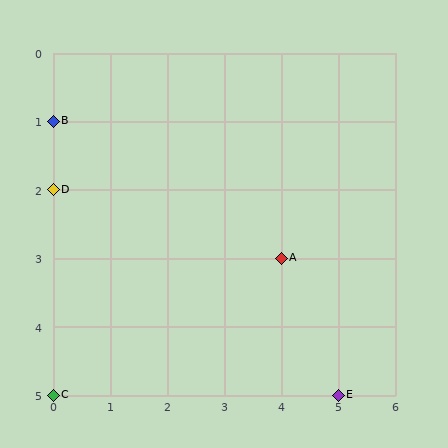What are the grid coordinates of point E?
Point E is at grid coordinates (5, 5).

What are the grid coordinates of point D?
Point D is at grid coordinates (0, 2).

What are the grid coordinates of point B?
Point B is at grid coordinates (0, 1).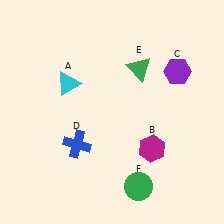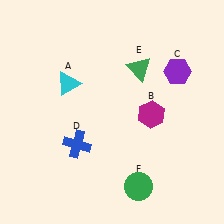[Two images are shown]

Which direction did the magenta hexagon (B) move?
The magenta hexagon (B) moved up.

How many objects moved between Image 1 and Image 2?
1 object moved between the two images.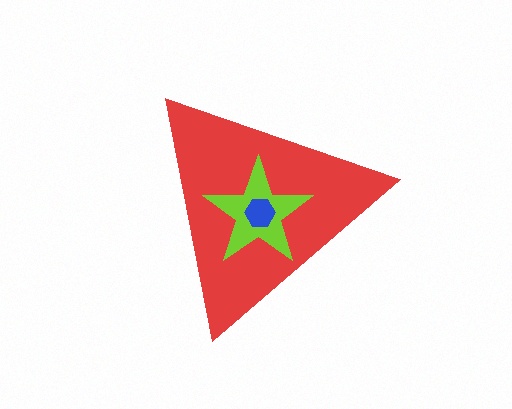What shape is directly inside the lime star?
The blue hexagon.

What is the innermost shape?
The blue hexagon.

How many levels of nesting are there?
3.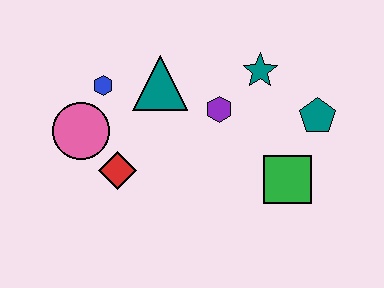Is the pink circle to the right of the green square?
No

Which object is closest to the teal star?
The purple hexagon is closest to the teal star.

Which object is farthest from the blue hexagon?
The teal pentagon is farthest from the blue hexagon.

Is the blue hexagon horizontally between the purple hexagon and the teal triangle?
No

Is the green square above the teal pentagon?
No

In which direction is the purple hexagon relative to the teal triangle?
The purple hexagon is to the right of the teal triangle.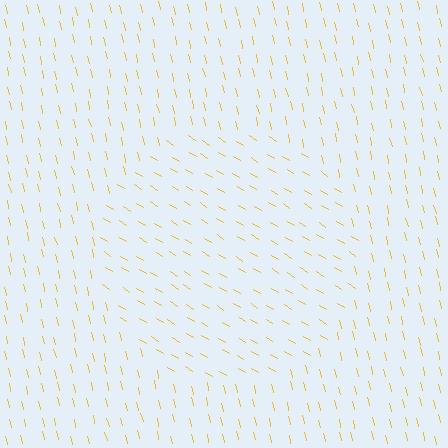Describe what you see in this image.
The image is filled with small yellow line segments. A circle region in the image has lines oriented differently from the surrounding lines, creating a visible texture boundary.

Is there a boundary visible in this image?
Yes, there is a texture boundary formed by a change in line orientation.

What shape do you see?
I see a circle.